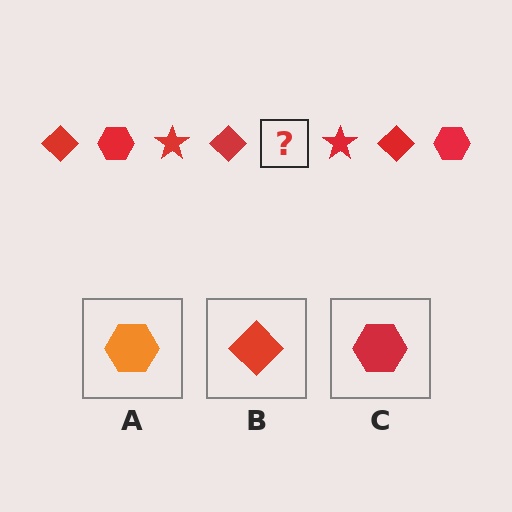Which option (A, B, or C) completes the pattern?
C.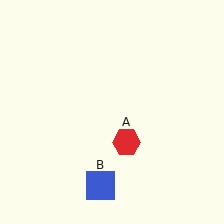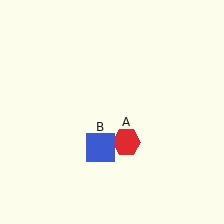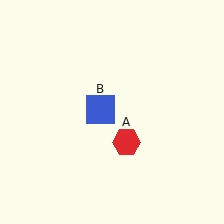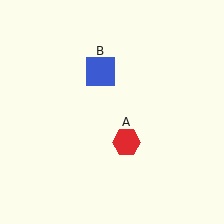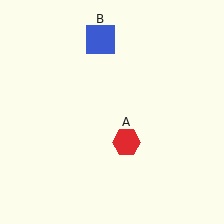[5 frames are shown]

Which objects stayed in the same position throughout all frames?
Red hexagon (object A) remained stationary.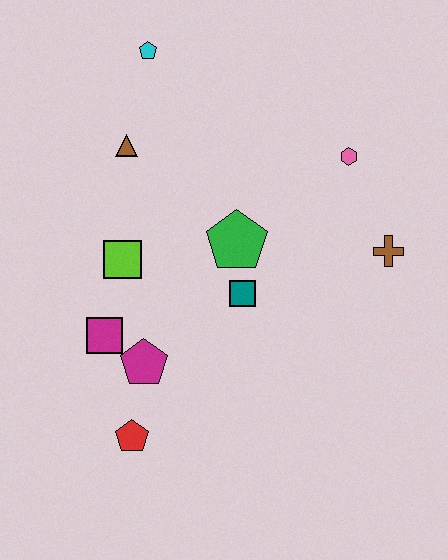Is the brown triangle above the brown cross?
Yes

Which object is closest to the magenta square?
The magenta pentagon is closest to the magenta square.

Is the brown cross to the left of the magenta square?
No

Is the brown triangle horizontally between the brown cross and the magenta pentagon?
No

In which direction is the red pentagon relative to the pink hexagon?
The red pentagon is below the pink hexagon.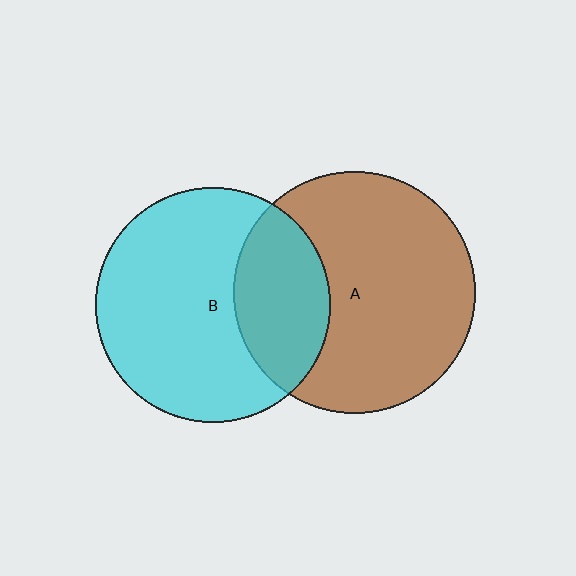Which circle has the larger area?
Circle A (brown).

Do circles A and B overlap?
Yes.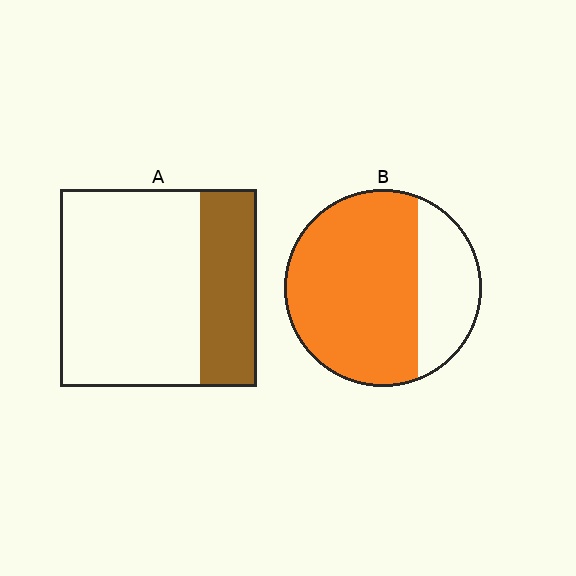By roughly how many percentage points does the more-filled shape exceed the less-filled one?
By roughly 45 percentage points (B over A).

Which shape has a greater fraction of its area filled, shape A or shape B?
Shape B.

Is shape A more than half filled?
No.